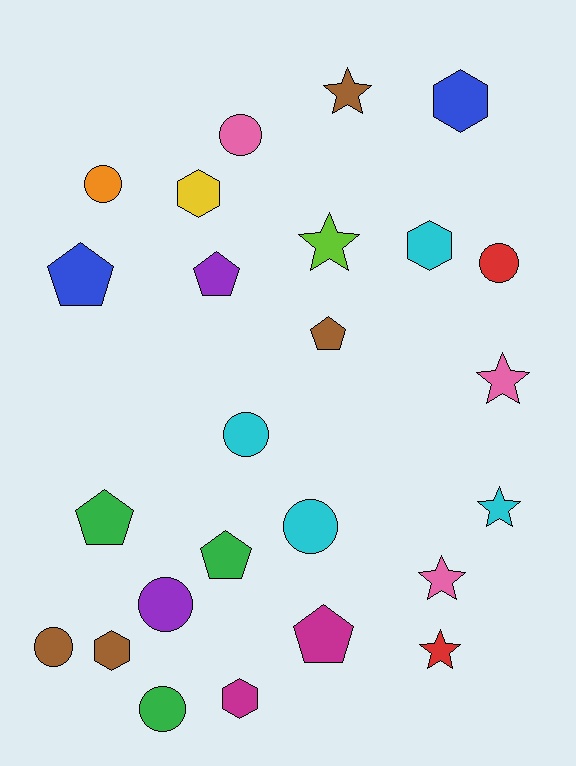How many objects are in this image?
There are 25 objects.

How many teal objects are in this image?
There are no teal objects.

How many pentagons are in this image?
There are 6 pentagons.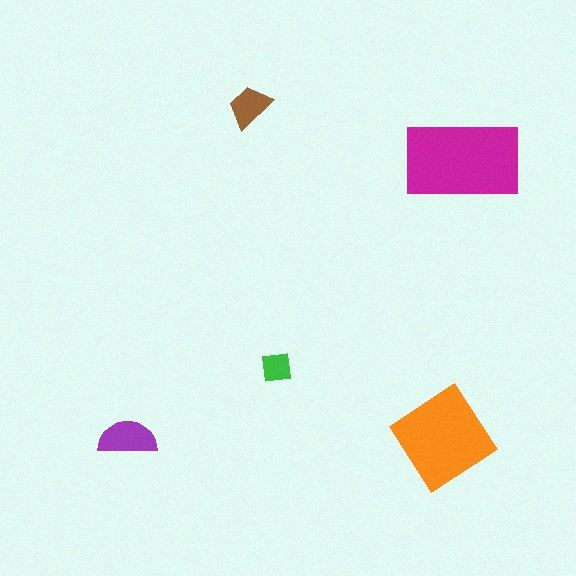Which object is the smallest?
The green square.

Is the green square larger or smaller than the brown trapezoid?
Smaller.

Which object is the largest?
The magenta rectangle.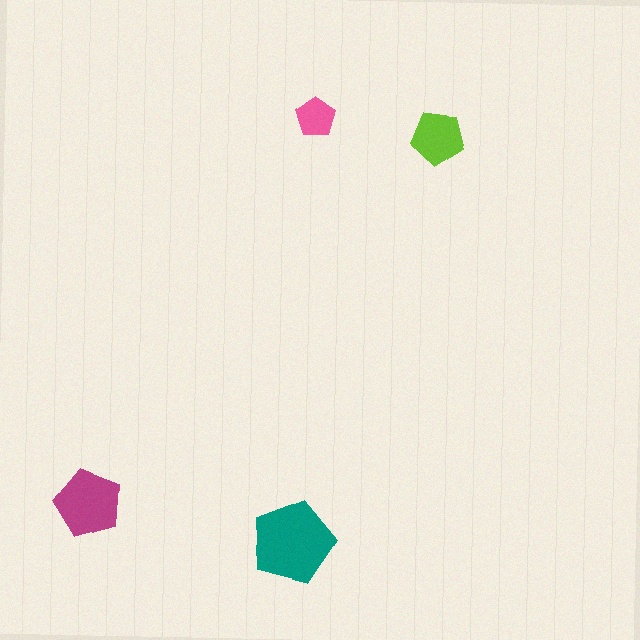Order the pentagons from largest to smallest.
the teal one, the magenta one, the lime one, the pink one.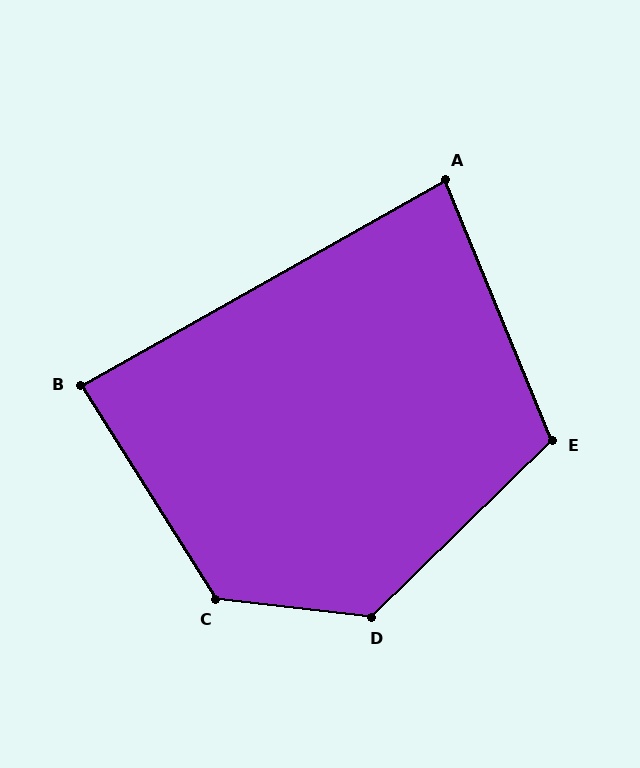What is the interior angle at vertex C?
Approximately 129 degrees (obtuse).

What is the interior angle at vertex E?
Approximately 112 degrees (obtuse).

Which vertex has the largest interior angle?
D, at approximately 129 degrees.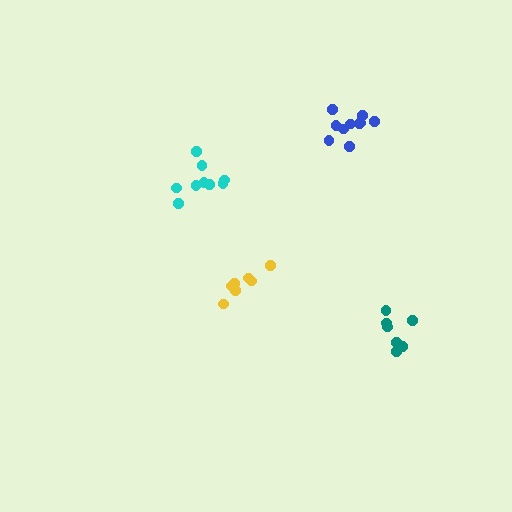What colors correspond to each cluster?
The clusters are colored: cyan, yellow, teal, blue.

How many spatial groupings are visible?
There are 4 spatial groupings.